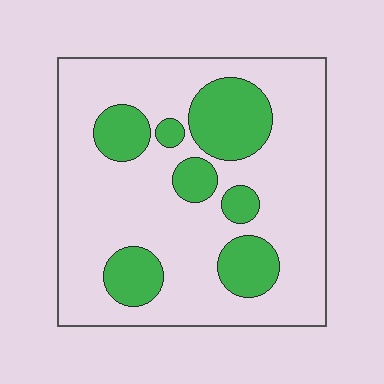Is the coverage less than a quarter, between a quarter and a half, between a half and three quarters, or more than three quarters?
Less than a quarter.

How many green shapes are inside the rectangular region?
7.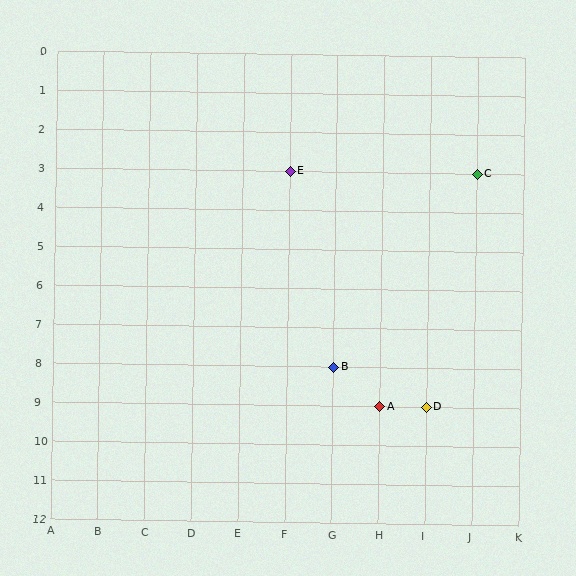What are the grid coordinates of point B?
Point B is at grid coordinates (G, 8).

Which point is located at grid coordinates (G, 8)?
Point B is at (G, 8).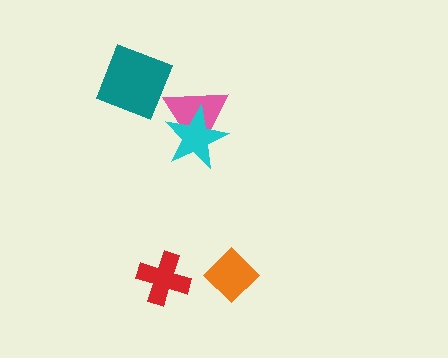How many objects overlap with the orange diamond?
0 objects overlap with the orange diamond.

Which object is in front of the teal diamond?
The pink triangle is in front of the teal diamond.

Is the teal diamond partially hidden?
Yes, it is partially covered by another shape.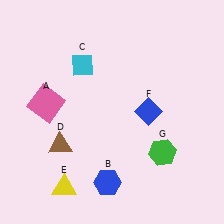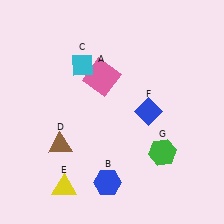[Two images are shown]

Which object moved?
The pink square (A) moved right.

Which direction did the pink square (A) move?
The pink square (A) moved right.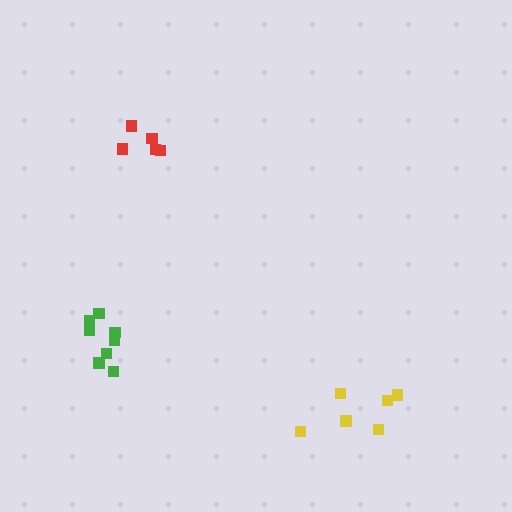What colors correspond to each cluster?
The clusters are colored: yellow, green, red.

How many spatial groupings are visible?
There are 3 spatial groupings.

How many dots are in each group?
Group 1: 6 dots, Group 2: 8 dots, Group 3: 5 dots (19 total).